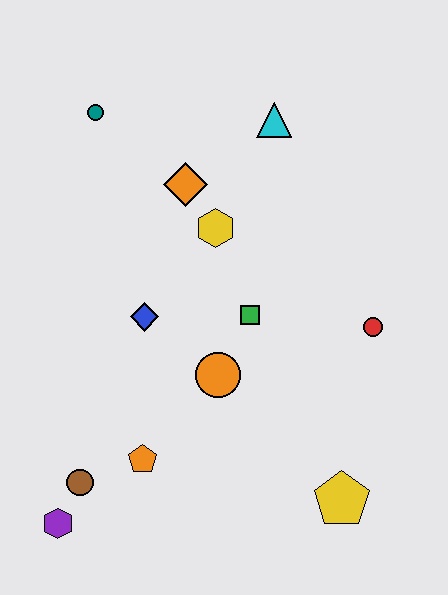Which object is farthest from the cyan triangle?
The purple hexagon is farthest from the cyan triangle.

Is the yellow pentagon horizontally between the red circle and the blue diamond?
Yes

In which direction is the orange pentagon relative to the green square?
The orange pentagon is below the green square.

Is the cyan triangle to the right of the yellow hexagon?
Yes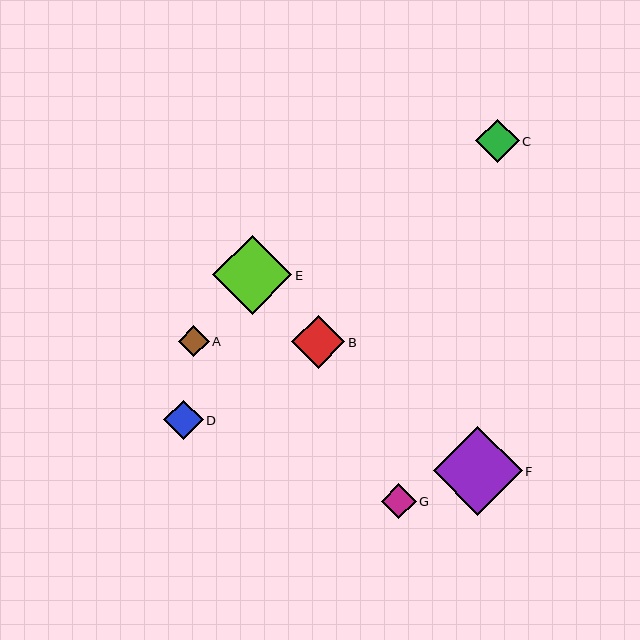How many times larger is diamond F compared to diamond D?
Diamond F is approximately 2.2 times the size of diamond D.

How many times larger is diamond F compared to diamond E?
Diamond F is approximately 1.1 times the size of diamond E.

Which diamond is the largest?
Diamond F is the largest with a size of approximately 89 pixels.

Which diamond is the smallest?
Diamond A is the smallest with a size of approximately 31 pixels.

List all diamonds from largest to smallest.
From largest to smallest: F, E, B, C, D, G, A.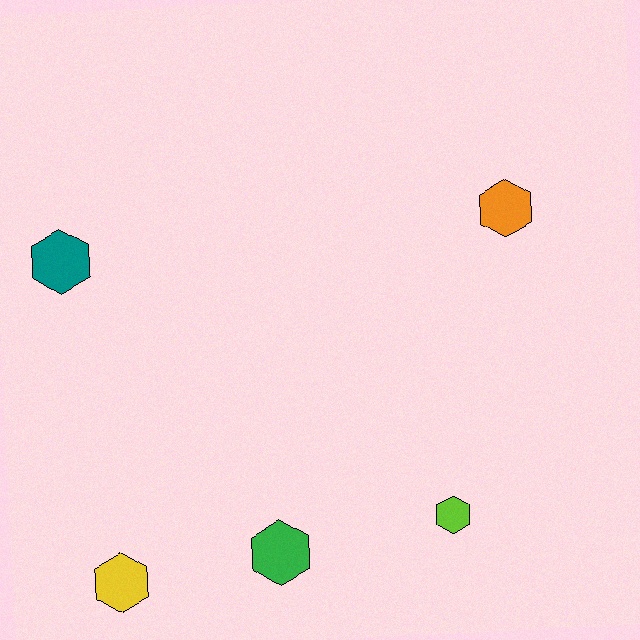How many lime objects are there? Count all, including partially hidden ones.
There is 1 lime object.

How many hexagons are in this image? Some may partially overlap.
There are 5 hexagons.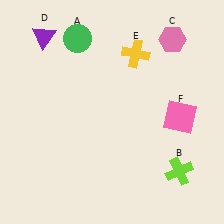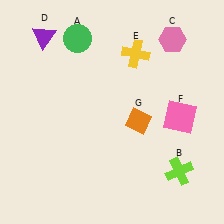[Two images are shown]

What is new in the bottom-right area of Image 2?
An orange diamond (G) was added in the bottom-right area of Image 2.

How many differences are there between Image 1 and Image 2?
There is 1 difference between the two images.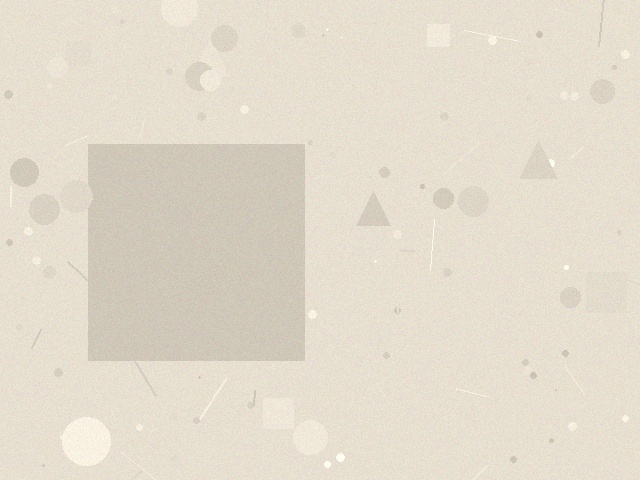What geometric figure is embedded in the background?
A square is embedded in the background.